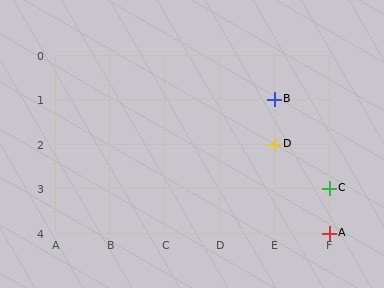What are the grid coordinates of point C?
Point C is at grid coordinates (F, 3).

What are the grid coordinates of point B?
Point B is at grid coordinates (E, 1).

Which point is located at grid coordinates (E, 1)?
Point B is at (E, 1).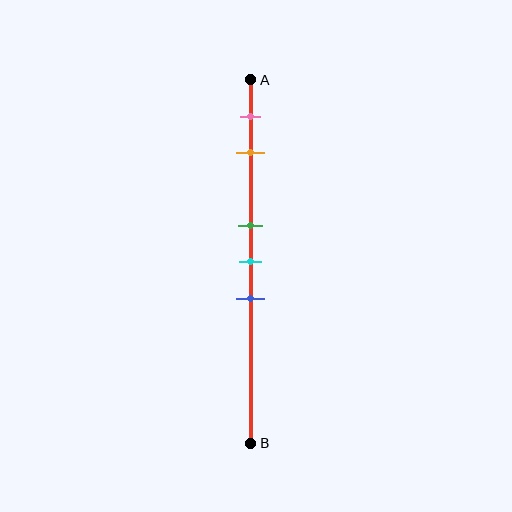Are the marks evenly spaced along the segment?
No, the marks are not evenly spaced.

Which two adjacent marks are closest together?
The green and cyan marks are the closest adjacent pair.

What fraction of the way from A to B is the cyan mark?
The cyan mark is approximately 50% (0.5) of the way from A to B.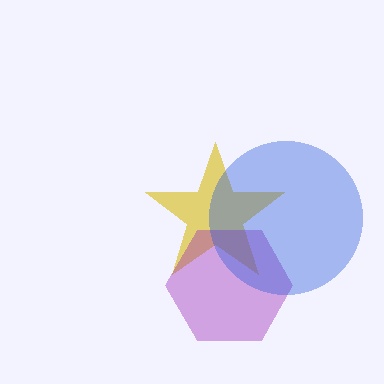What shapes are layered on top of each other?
The layered shapes are: a yellow star, a purple hexagon, a blue circle.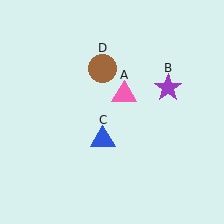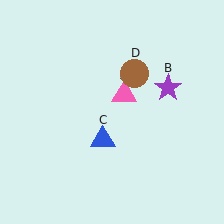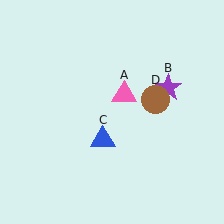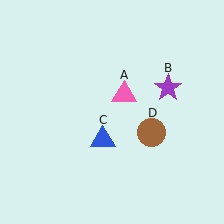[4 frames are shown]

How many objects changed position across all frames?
1 object changed position: brown circle (object D).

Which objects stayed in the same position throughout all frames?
Pink triangle (object A) and purple star (object B) and blue triangle (object C) remained stationary.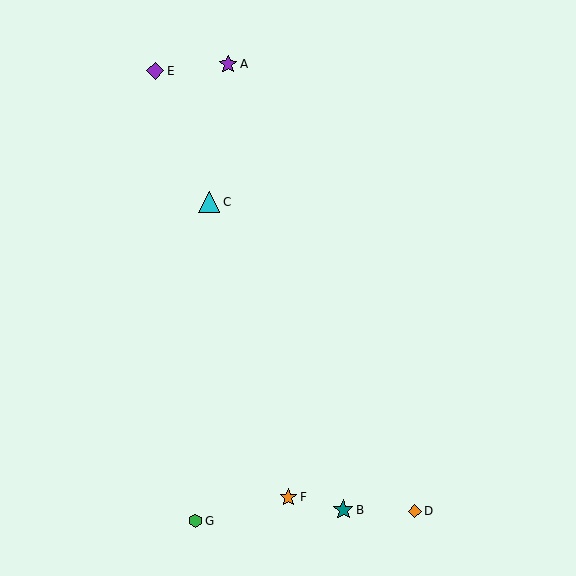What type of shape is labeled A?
Shape A is a purple star.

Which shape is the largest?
The cyan triangle (labeled C) is the largest.